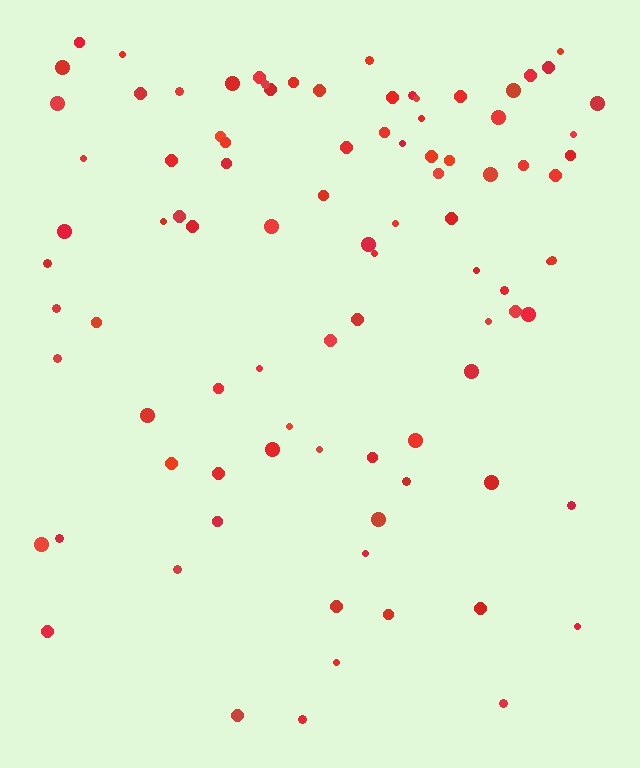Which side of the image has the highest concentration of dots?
The top.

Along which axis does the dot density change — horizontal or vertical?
Vertical.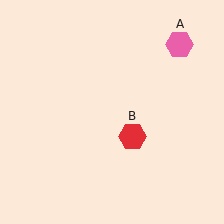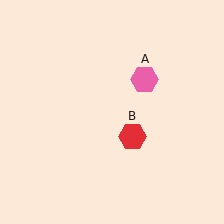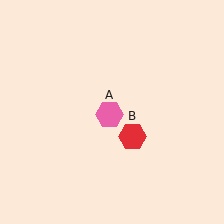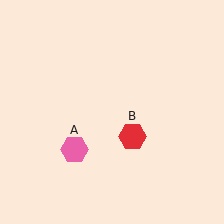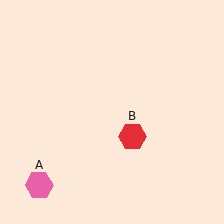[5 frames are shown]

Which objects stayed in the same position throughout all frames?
Red hexagon (object B) remained stationary.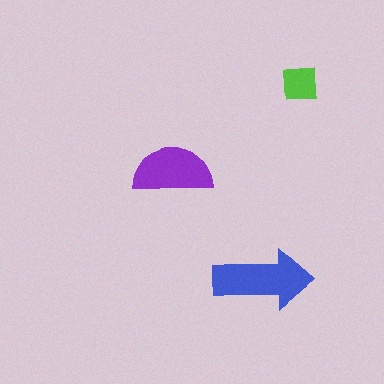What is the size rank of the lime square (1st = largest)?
3rd.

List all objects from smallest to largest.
The lime square, the purple semicircle, the blue arrow.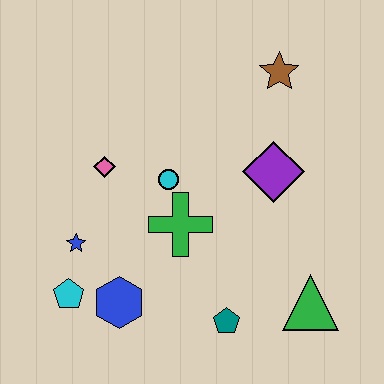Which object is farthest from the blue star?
The brown star is farthest from the blue star.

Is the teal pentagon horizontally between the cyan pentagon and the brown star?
Yes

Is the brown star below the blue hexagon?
No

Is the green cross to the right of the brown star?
No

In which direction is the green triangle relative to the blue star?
The green triangle is to the right of the blue star.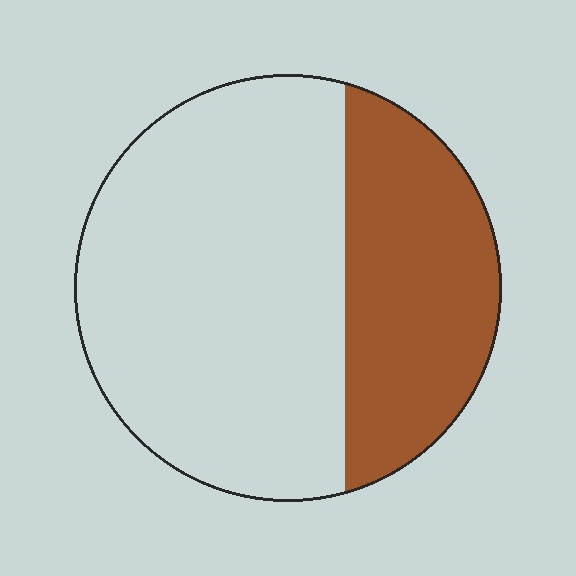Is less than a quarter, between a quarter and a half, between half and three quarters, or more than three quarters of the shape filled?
Between a quarter and a half.